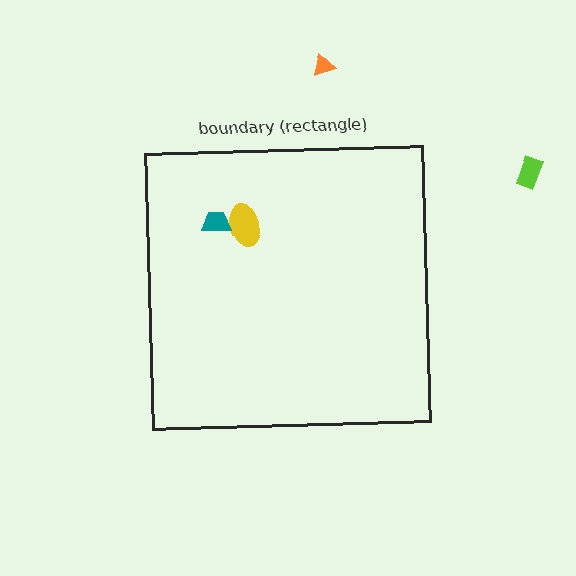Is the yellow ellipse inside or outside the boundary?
Inside.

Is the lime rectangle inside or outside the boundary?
Outside.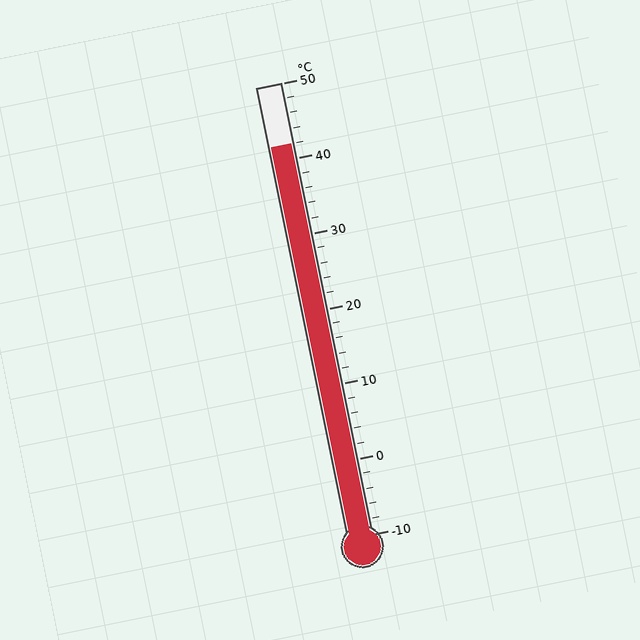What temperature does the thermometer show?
The thermometer shows approximately 42°C.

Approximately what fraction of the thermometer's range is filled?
The thermometer is filled to approximately 85% of its range.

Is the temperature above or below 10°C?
The temperature is above 10°C.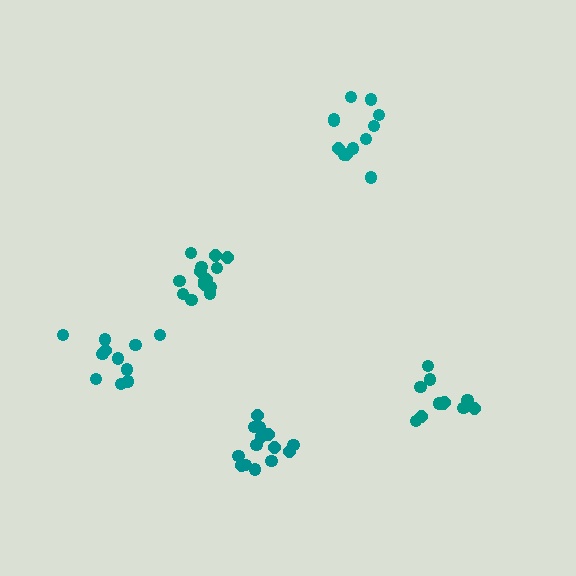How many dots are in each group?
Group 1: 14 dots, Group 2: 12 dots, Group 3: 11 dots, Group 4: 14 dots, Group 5: 11 dots (62 total).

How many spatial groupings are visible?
There are 5 spatial groupings.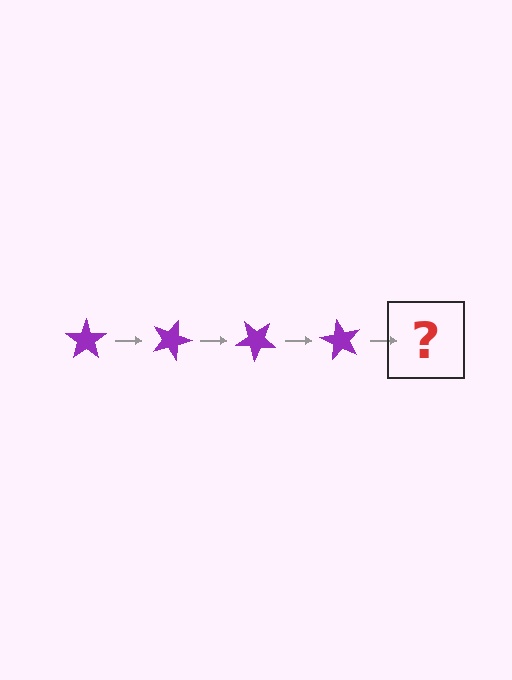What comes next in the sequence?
The next element should be a purple star rotated 80 degrees.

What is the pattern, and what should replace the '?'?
The pattern is that the star rotates 20 degrees each step. The '?' should be a purple star rotated 80 degrees.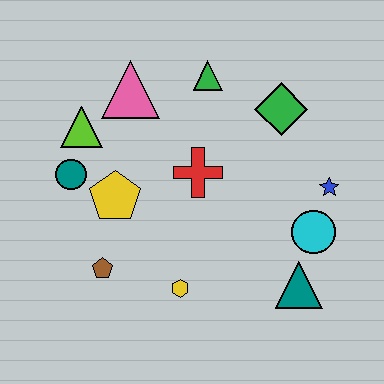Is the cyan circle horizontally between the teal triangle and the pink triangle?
No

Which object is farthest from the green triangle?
The teal triangle is farthest from the green triangle.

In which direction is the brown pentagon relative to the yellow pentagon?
The brown pentagon is below the yellow pentagon.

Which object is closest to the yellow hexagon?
The brown pentagon is closest to the yellow hexagon.